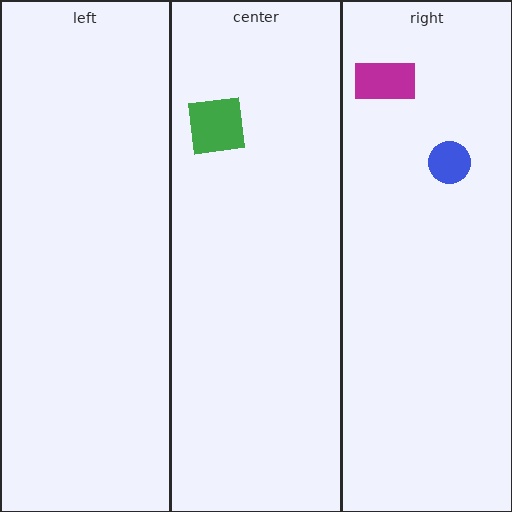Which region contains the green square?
The center region.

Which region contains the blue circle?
The right region.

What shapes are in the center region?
The green square.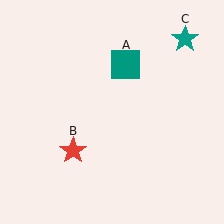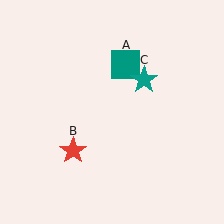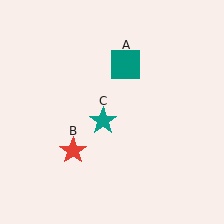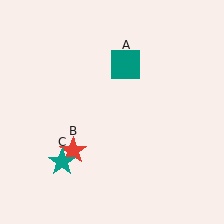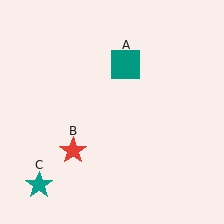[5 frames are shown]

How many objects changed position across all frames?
1 object changed position: teal star (object C).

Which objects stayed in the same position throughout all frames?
Teal square (object A) and red star (object B) remained stationary.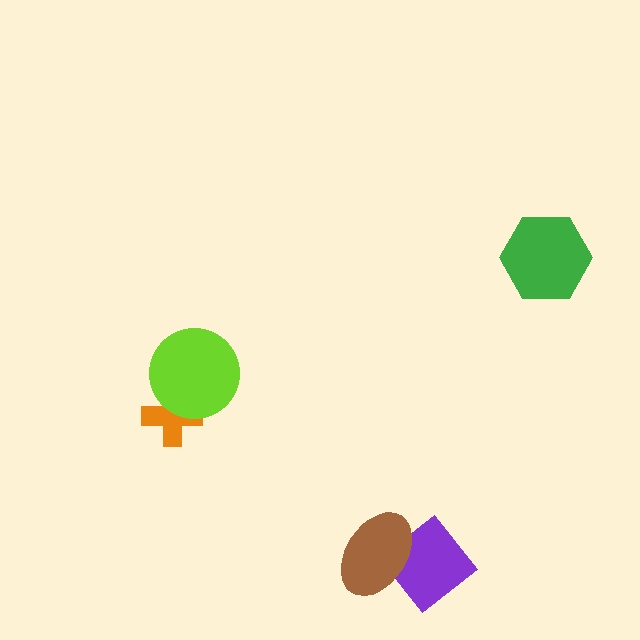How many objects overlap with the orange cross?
1 object overlaps with the orange cross.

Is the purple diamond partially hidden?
Yes, it is partially covered by another shape.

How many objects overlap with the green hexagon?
0 objects overlap with the green hexagon.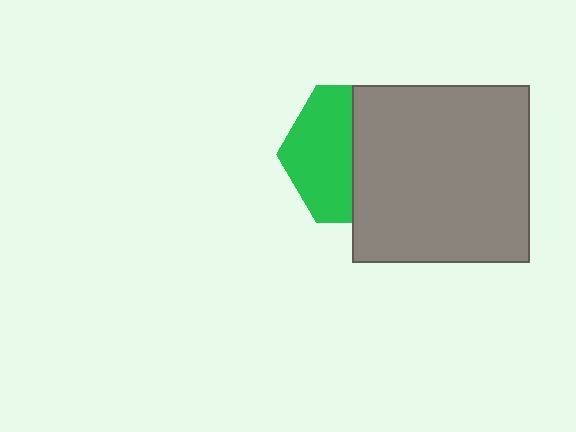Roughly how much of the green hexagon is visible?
About half of it is visible (roughly 46%).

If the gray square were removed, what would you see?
You would see the complete green hexagon.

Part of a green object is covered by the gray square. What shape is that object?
It is a hexagon.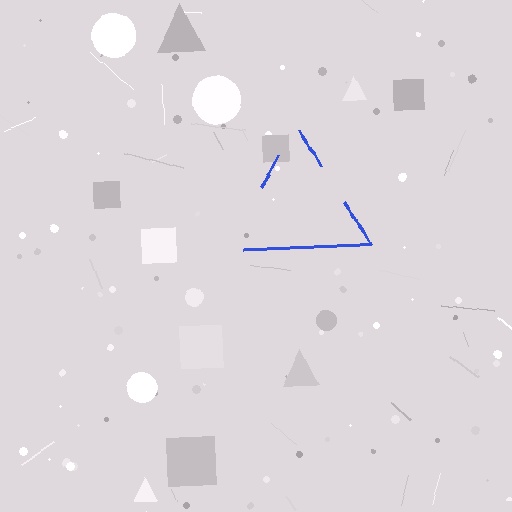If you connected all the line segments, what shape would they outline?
They would outline a triangle.